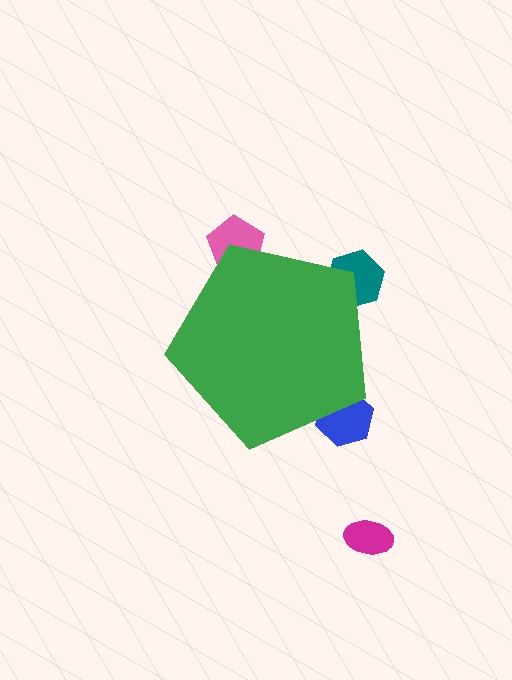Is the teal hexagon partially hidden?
Yes, the teal hexagon is partially hidden behind the green pentagon.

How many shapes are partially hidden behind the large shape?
3 shapes are partially hidden.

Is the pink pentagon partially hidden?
Yes, the pink pentagon is partially hidden behind the green pentagon.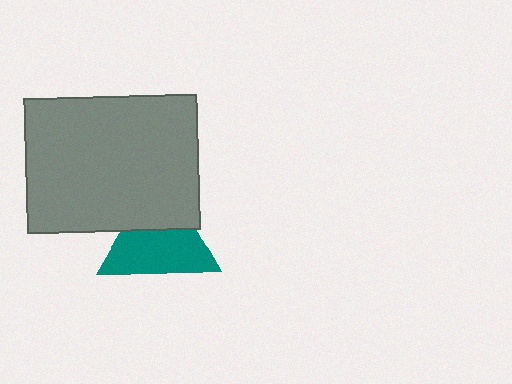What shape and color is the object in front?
The object in front is a gray rectangle.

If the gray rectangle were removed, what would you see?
You would see the complete teal triangle.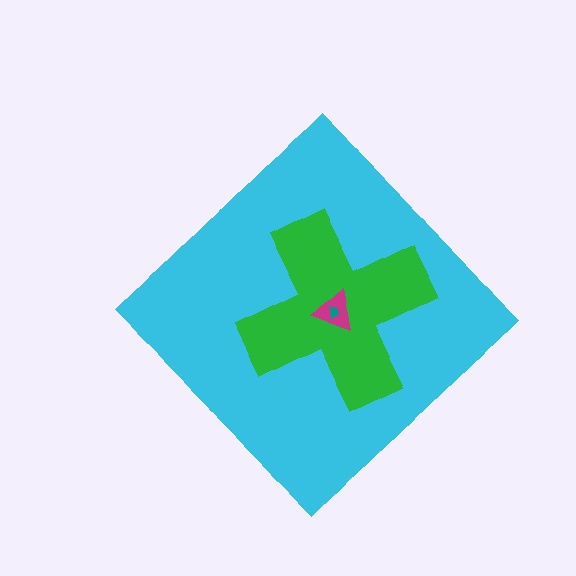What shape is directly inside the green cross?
The magenta triangle.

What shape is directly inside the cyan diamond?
The green cross.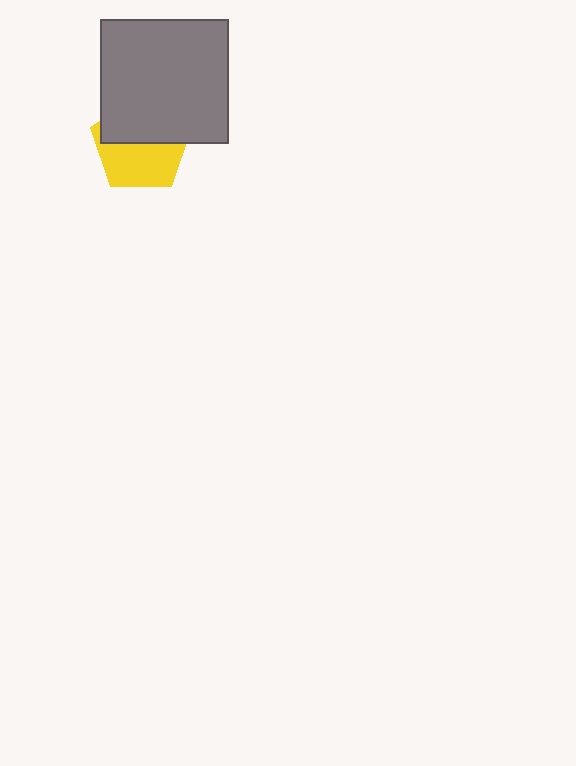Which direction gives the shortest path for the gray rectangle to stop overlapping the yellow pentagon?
Moving up gives the shortest separation.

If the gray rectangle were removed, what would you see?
You would see the complete yellow pentagon.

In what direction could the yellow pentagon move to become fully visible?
The yellow pentagon could move down. That would shift it out from behind the gray rectangle entirely.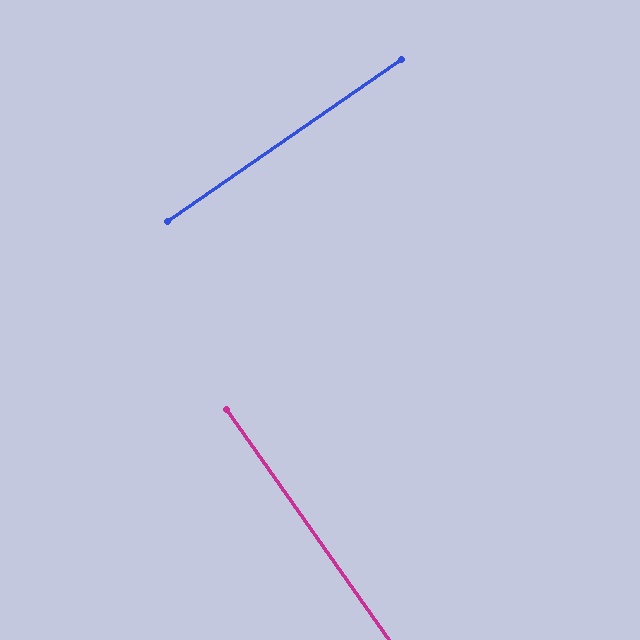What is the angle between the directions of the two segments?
Approximately 90 degrees.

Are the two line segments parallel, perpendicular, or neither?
Perpendicular — they meet at approximately 90°.